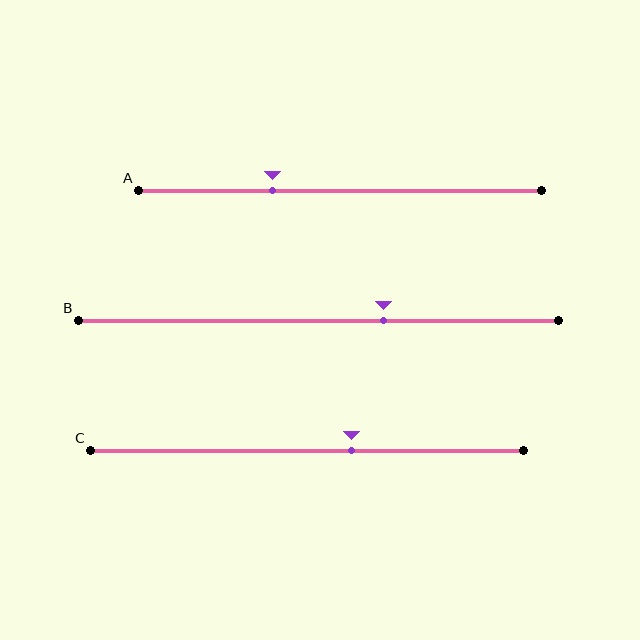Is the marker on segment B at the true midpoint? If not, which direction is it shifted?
No, the marker on segment B is shifted to the right by about 14% of the segment length.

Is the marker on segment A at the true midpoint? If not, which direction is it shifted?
No, the marker on segment A is shifted to the left by about 17% of the segment length.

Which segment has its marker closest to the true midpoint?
Segment C has its marker closest to the true midpoint.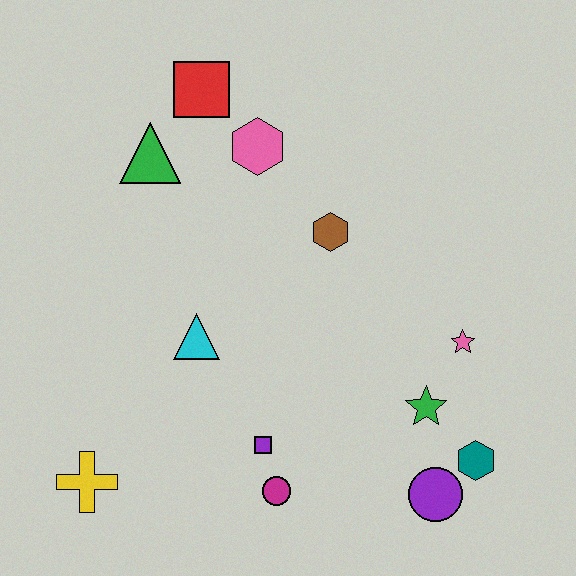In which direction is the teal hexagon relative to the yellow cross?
The teal hexagon is to the right of the yellow cross.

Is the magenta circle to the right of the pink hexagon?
Yes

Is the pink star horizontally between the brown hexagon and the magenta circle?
No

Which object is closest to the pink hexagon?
The red square is closest to the pink hexagon.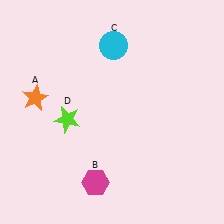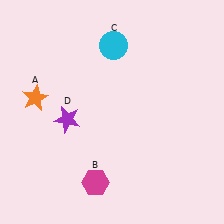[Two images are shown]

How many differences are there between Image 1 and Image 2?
There is 1 difference between the two images.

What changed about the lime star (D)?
In Image 1, D is lime. In Image 2, it changed to purple.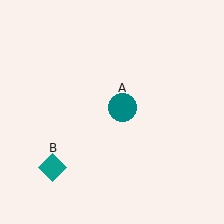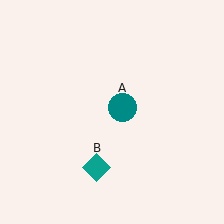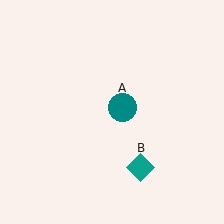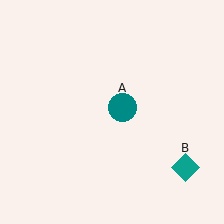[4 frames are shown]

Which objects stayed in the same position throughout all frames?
Teal circle (object A) remained stationary.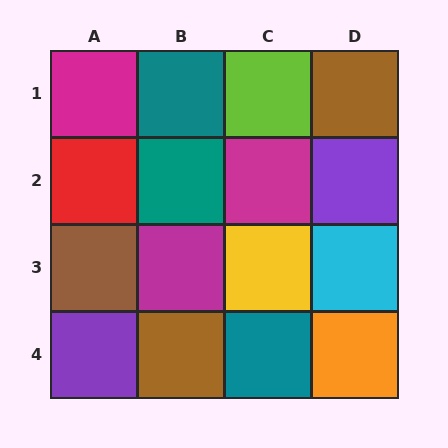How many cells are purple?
2 cells are purple.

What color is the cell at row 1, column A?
Magenta.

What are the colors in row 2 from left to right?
Red, teal, magenta, purple.